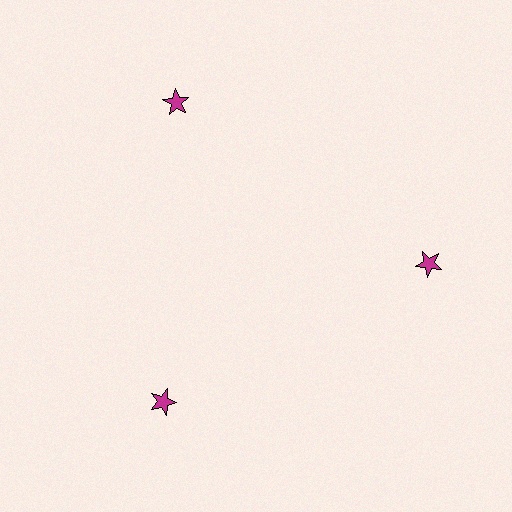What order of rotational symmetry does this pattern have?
This pattern has 3-fold rotational symmetry.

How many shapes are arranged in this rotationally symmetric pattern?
There are 3 shapes, arranged in 3 groups of 1.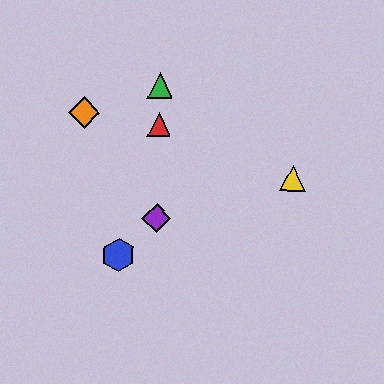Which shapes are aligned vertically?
The red triangle, the green triangle, the purple diamond are aligned vertically.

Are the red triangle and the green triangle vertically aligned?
Yes, both are at x≈159.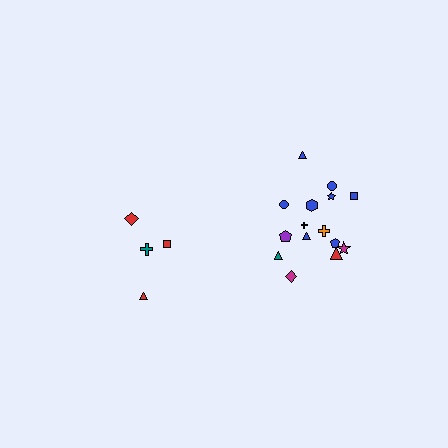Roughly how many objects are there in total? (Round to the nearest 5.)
Roughly 20 objects in total.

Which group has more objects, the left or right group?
The right group.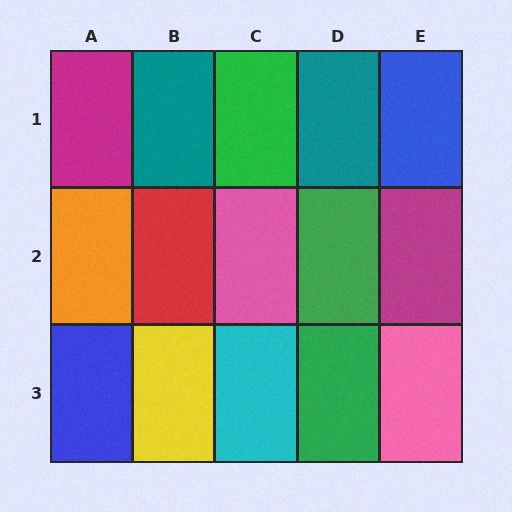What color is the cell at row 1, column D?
Teal.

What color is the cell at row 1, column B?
Teal.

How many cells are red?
1 cell is red.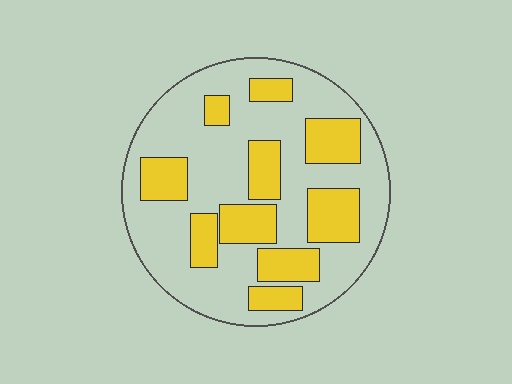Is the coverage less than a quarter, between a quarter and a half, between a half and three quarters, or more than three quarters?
Between a quarter and a half.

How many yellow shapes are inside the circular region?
10.